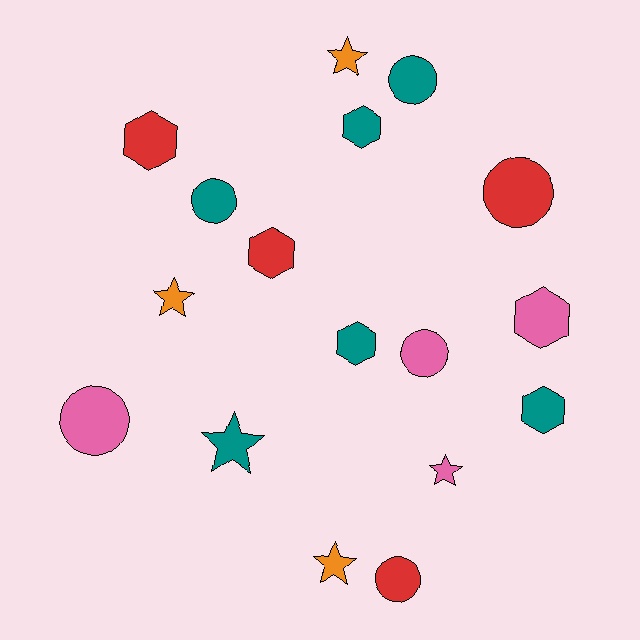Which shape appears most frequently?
Hexagon, with 6 objects.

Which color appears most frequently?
Teal, with 6 objects.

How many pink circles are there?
There are 2 pink circles.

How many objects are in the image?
There are 17 objects.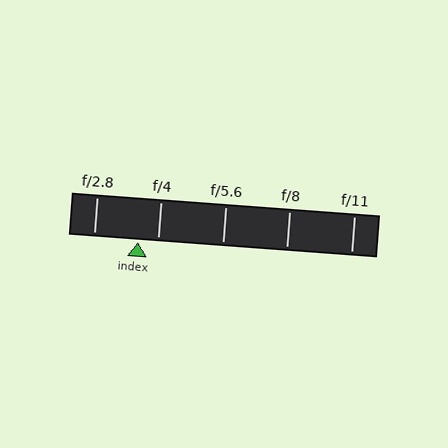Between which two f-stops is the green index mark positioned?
The index mark is between f/2.8 and f/4.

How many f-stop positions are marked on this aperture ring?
There are 5 f-stop positions marked.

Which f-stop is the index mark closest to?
The index mark is closest to f/4.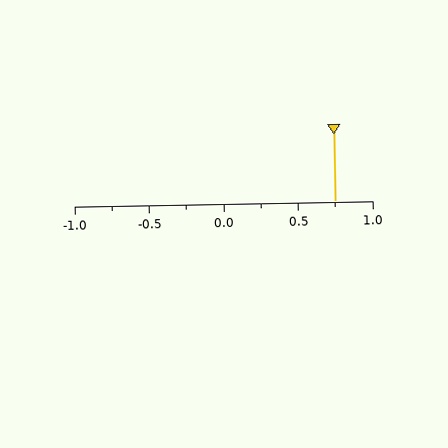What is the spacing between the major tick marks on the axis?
The major ticks are spaced 0.5 apart.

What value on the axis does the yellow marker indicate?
The marker indicates approximately 0.75.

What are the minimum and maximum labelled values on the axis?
The axis runs from -1.0 to 1.0.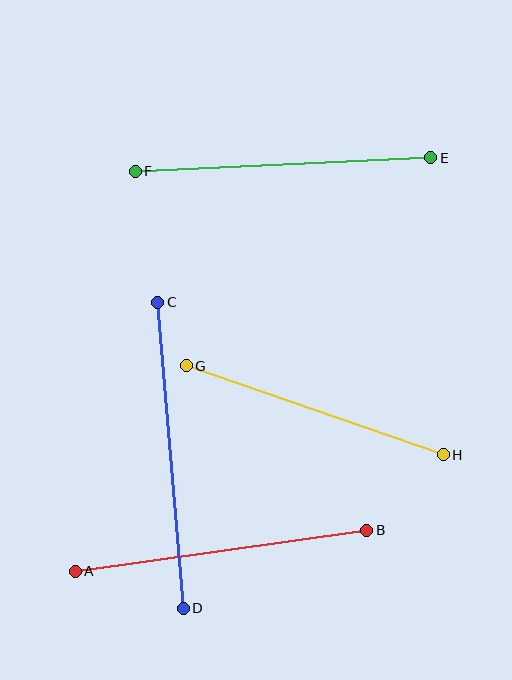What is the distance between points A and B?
The distance is approximately 295 pixels.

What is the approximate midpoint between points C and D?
The midpoint is at approximately (170, 455) pixels.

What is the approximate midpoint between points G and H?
The midpoint is at approximately (315, 410) pixels.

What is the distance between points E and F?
The distance is approximately 296 pixels.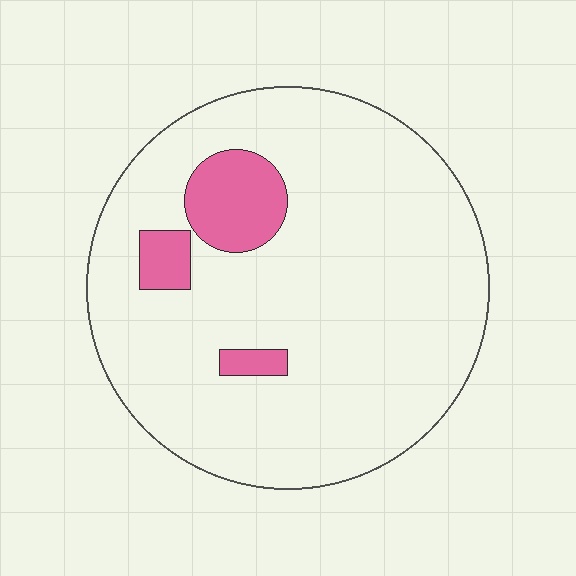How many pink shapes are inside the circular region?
3.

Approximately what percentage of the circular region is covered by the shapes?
Approximately 10%.